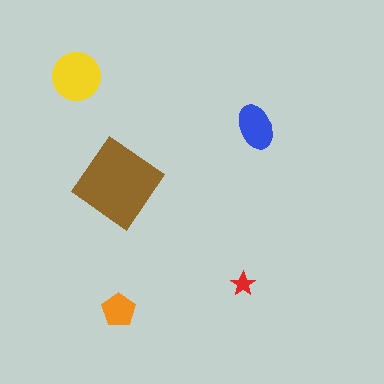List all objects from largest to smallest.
The brown diamond, the yellow circle, the blue ellipse, the orange pentagon, the red star.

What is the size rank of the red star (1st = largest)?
5th.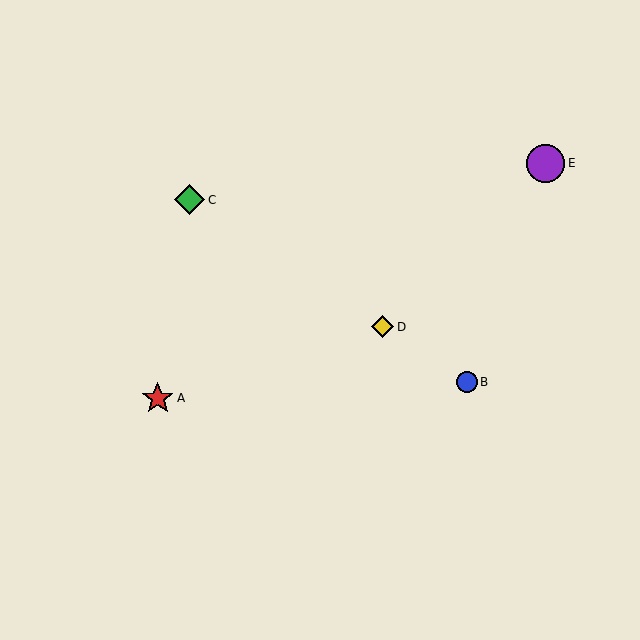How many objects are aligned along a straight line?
3 objects (B, C, D) are aligned along a straight line.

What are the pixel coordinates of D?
Object D is at (383, 327).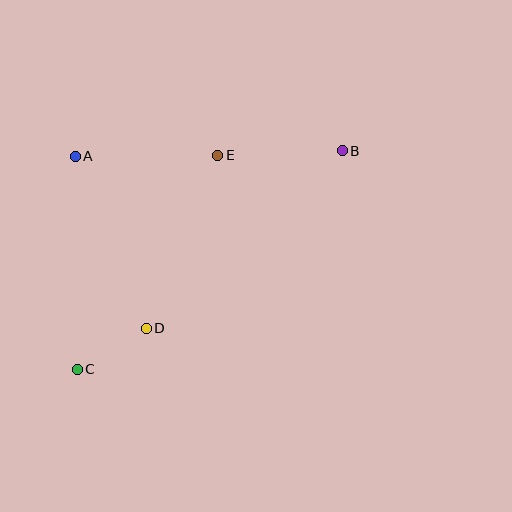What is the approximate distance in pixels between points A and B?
The distance between A and B is approximately 267 pixels.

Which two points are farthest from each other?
Points B and C are farthest from each other.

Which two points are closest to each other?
Points C and D are closest to each other.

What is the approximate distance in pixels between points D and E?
The distance between D and E is approximately 188 pixels.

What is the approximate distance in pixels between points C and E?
The distance between C and E is approximately 256 pixels.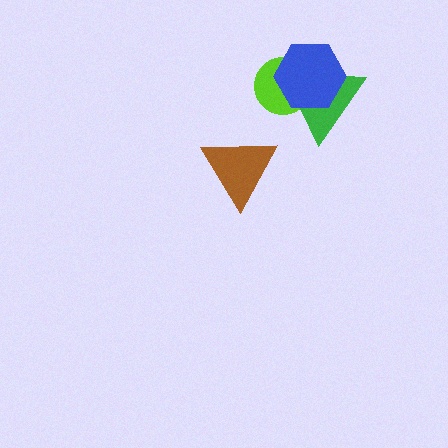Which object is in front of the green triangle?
The blue hexagon is in front of the green triangle.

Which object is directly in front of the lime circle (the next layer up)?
The green triangle is directly in front of the lime circle.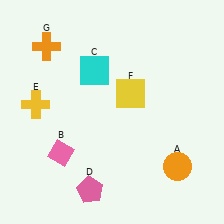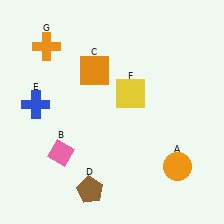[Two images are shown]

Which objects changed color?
C changed from cyan to orange. D changed from pink to brown. E changed from yellow to blue.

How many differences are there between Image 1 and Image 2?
There are 3 differences between the two images.